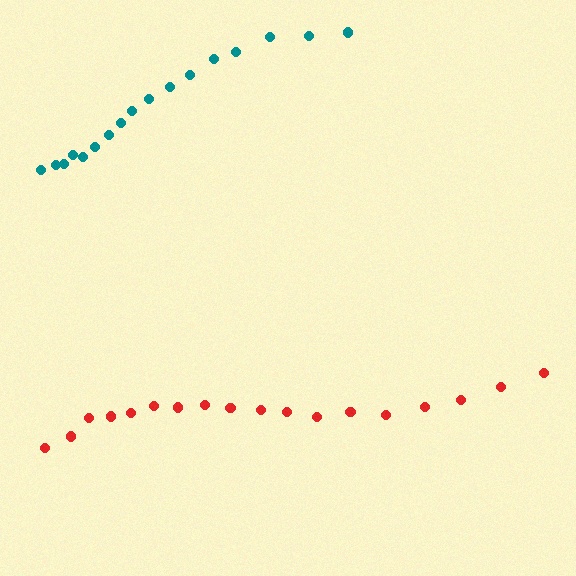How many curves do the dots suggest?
There are 2 distinct paths.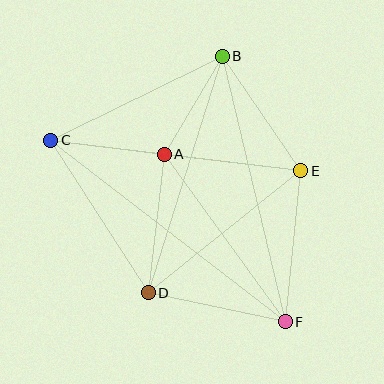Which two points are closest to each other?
Points A and B are closest to each other.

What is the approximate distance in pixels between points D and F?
The distance between D and F is approximately 140 pixels.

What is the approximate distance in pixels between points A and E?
The distance between A and E is approximately 137 pixels.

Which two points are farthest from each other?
Points C and F are farthest from each other.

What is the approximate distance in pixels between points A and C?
The distance between A and C is approximately 114 pixels.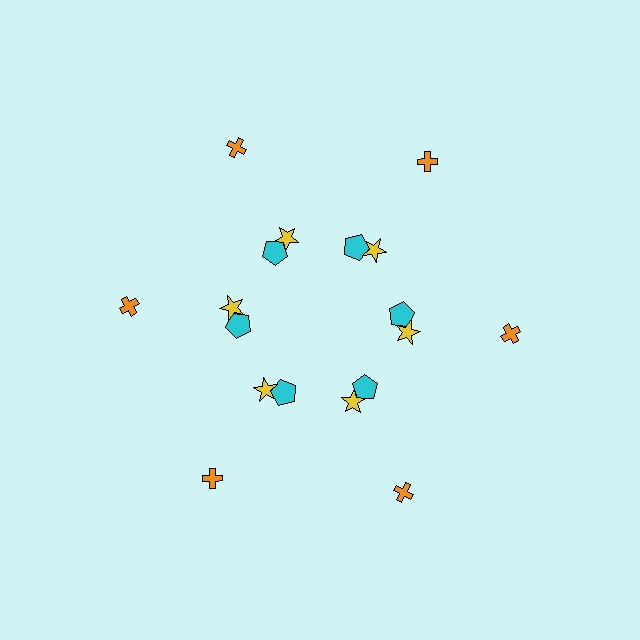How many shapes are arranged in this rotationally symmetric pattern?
There are 18 shapes, arranged in 6 groups of 3.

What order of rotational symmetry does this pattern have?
This pattern has 6-fold rotational symmetry.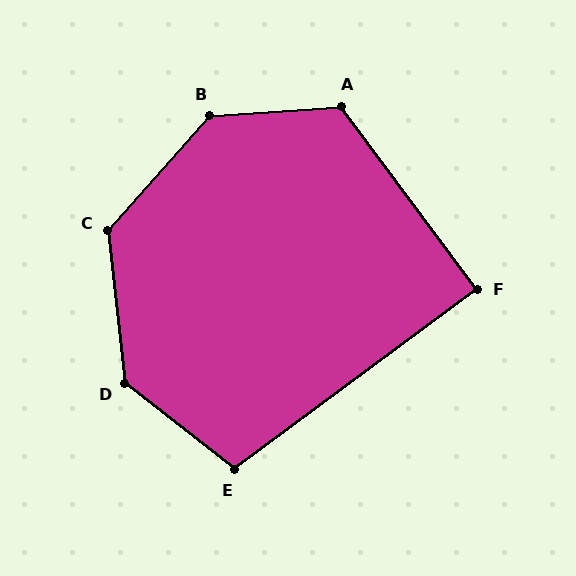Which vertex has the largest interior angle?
B, at approximately 136 degrees.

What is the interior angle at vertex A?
Approximately 123 degrees (obtuse).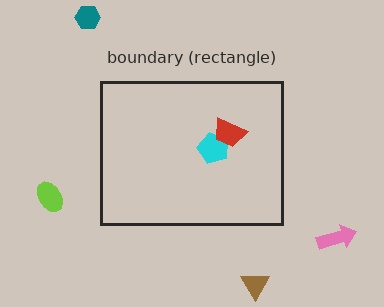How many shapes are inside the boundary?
2 inside, 4 outside.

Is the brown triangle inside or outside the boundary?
Outside.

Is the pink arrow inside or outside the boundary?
Outside.